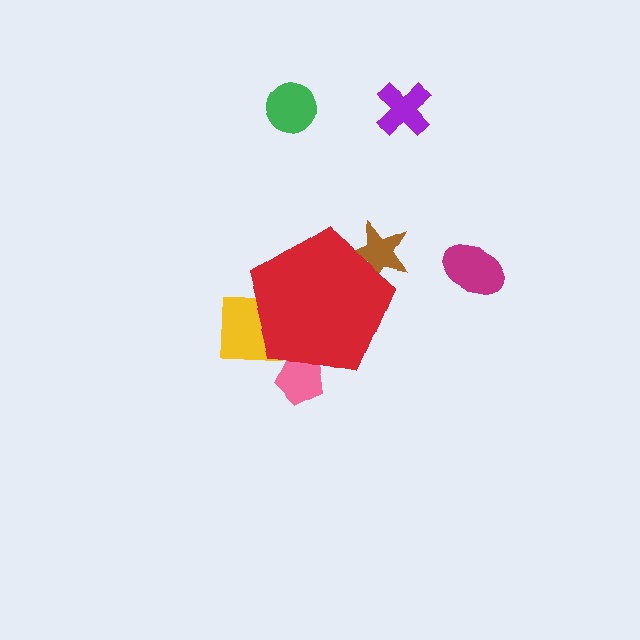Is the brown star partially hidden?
Yes, the brown star is partially hidden behind the red pentagon.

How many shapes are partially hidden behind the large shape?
3 shapes are partially hidden.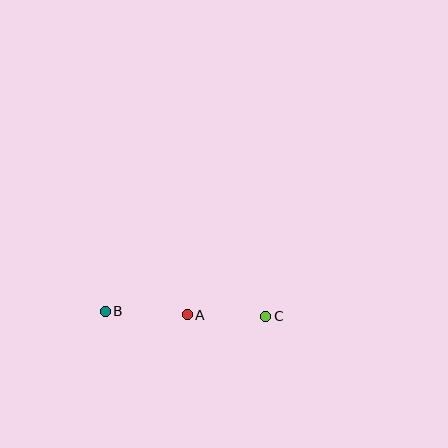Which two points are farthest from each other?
Points B and C are farthest from each other.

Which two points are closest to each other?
Points A and C are closest to each other.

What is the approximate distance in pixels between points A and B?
The distance between A and B is approximately 82 pixels.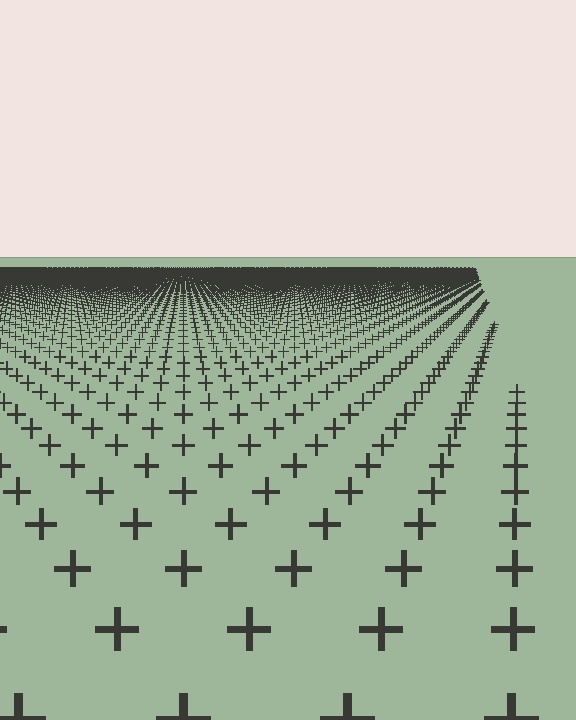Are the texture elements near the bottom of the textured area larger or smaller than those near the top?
Larger. Near the bottom, elements are closer to the viewer and appear at a bigger on-screen size.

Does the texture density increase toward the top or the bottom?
Density increases toward the top.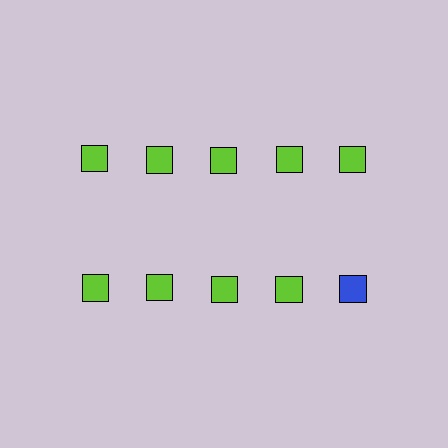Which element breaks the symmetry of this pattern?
The blue square in the second row, rightmost column breaks the symmetry. All other shapes are lime squares.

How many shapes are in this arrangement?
There are 10 shapes arranged in a grid pattern.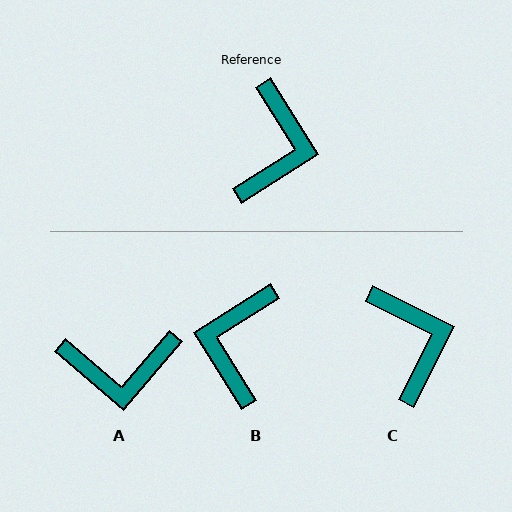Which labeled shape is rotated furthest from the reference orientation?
B, about 180 degrees away.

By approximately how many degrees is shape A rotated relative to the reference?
Approximately 72 degrees clockwise.